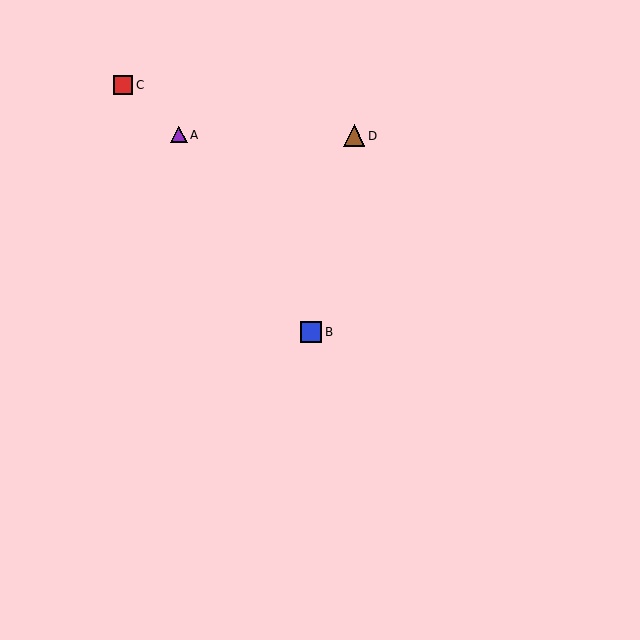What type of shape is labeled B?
Shape B is a blue square.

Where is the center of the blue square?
The center of the blue square is at (311, 332).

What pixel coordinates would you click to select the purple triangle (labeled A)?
Click at (179, 135) to select the purple triangle A.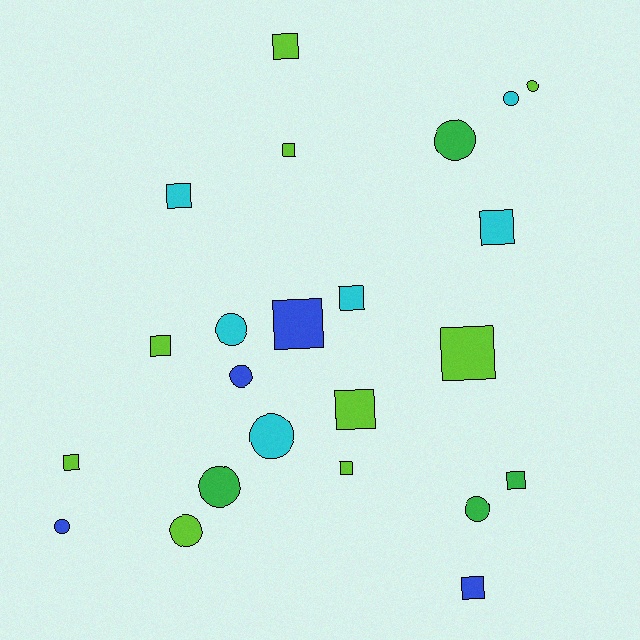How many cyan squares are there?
There are 3 cyan squares.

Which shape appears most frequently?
Square, with 13 objects.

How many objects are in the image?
There are 23 objects.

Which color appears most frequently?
Lime, with 9 objects.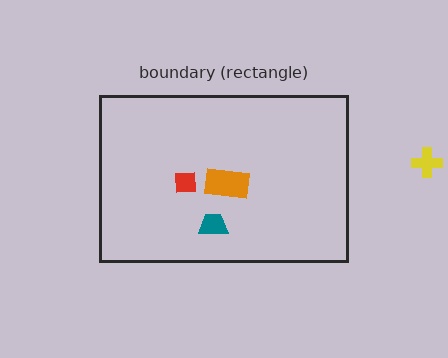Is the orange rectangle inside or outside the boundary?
Inside.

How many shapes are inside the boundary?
3 inside, 1 outside.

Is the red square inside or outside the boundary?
Inside.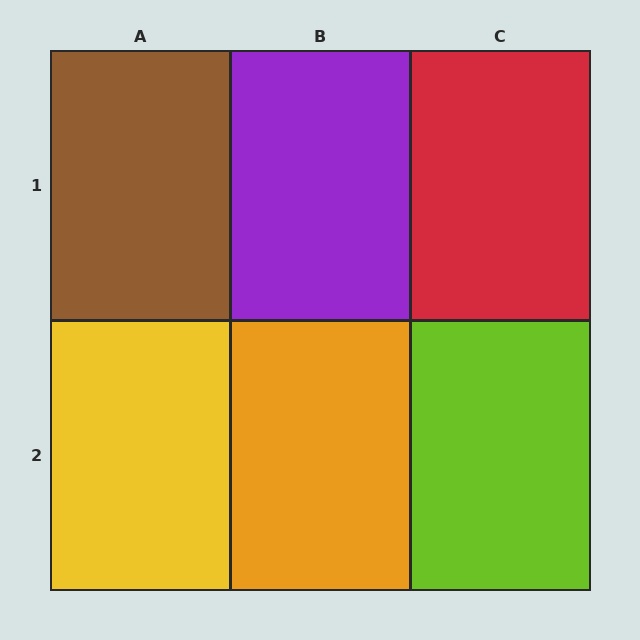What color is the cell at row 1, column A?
Brown.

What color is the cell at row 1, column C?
Red.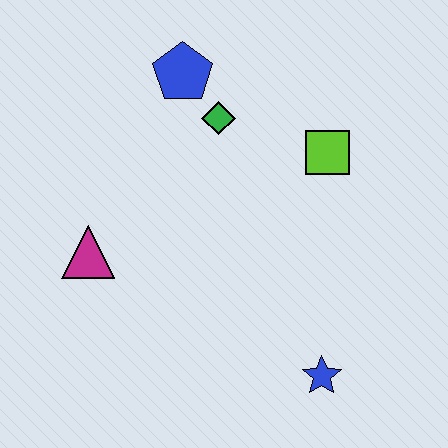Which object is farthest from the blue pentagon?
The blue star is farthest from the blue pentagon.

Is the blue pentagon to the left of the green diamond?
Yes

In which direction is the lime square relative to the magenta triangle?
The lime square is to the right of the magenta triangle.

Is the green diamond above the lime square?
Yes